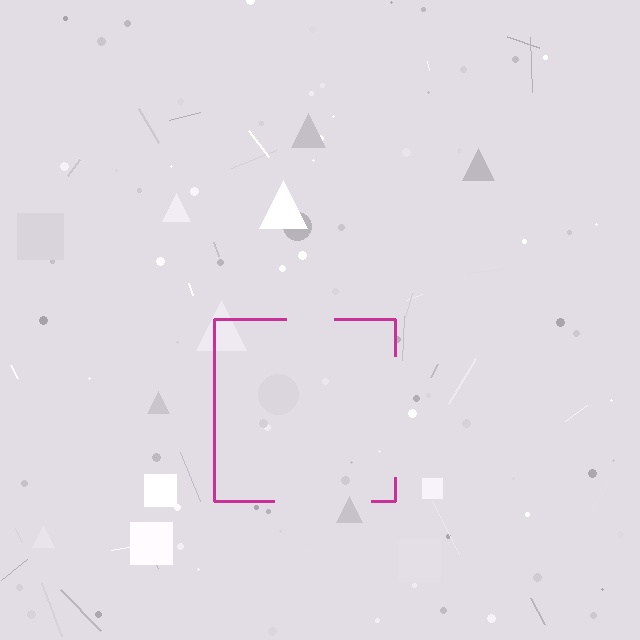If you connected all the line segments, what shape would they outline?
They would outline a square.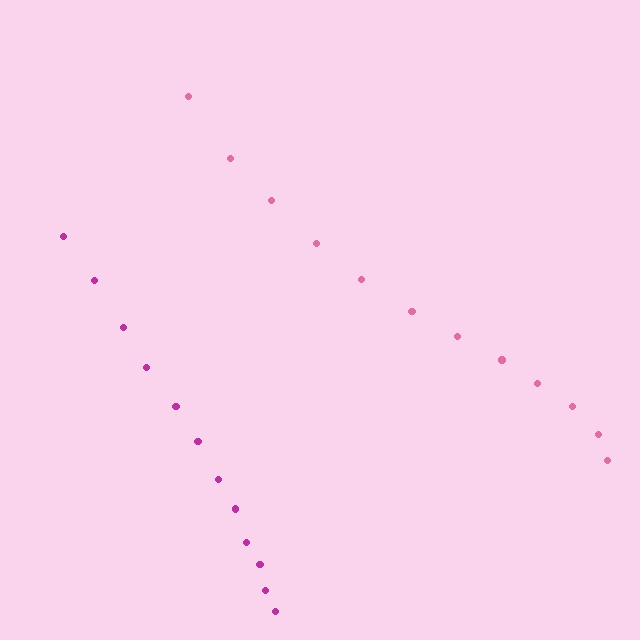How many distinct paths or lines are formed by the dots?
There are 2 distinct paths.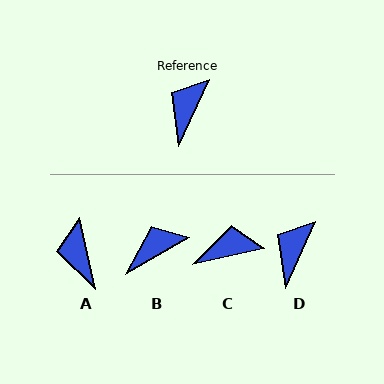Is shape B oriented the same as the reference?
No, it is off by about 35 degrees.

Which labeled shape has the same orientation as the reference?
D.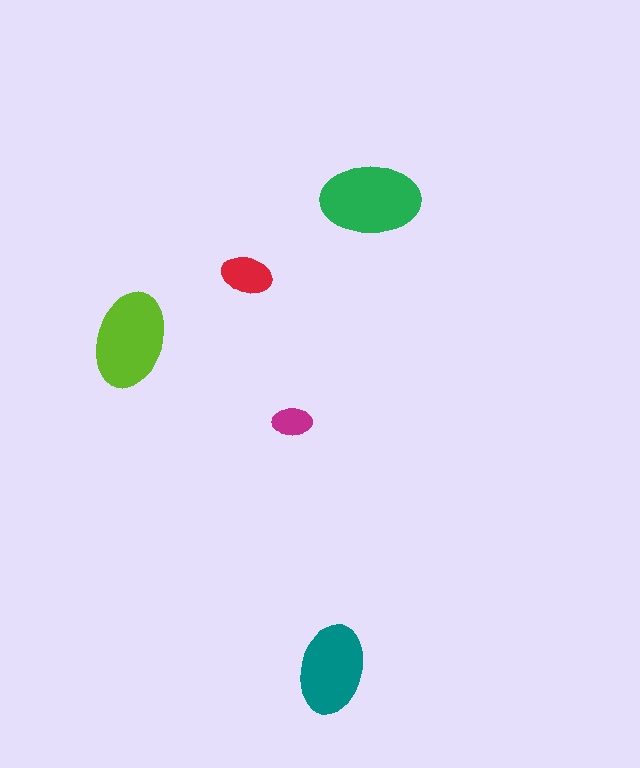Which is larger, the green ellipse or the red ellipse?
The green one.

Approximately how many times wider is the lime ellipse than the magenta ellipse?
About 2.5 times wider.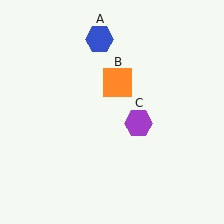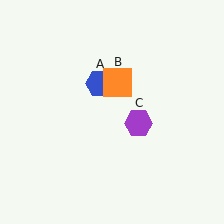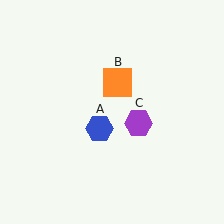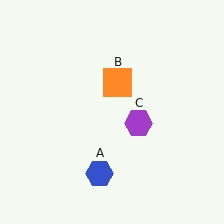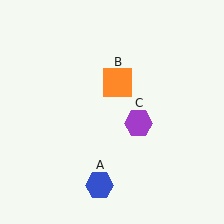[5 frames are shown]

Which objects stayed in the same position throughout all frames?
Orange square (object B) and purple hexagon (object C) remained stationary.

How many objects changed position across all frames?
1 object changed position: blue hexagon (object A).